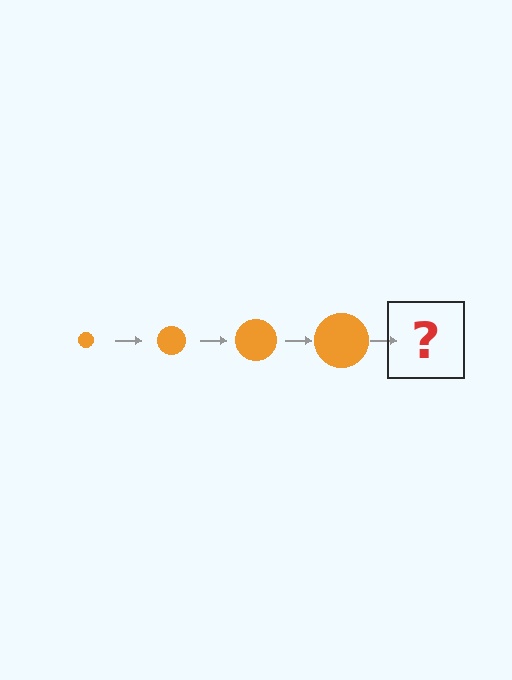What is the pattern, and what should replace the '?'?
The pattern is that the circle gets progressively larger each step. The '?' should be an orange circle, larger than the previous one.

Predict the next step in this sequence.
The next step is an orange circle, larger than the previous one.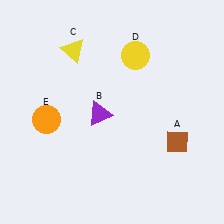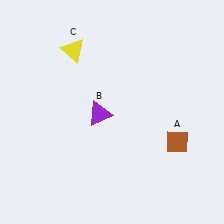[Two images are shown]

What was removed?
The orange circle (E), the yellow circle (D) were removed in Image 2.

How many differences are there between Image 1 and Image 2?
There are 2 differences between the two images.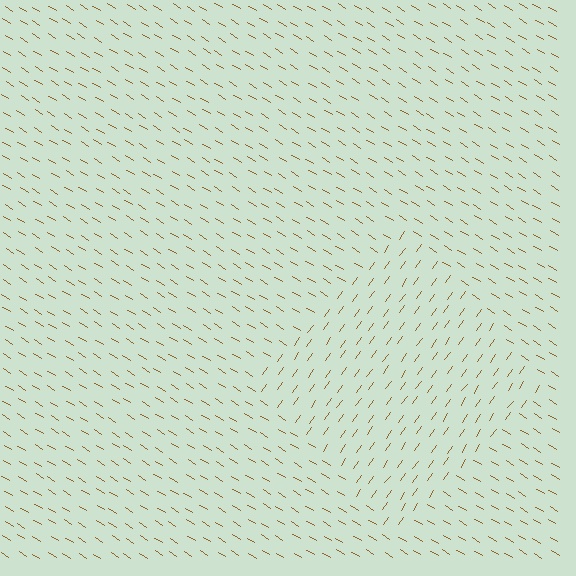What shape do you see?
I see a diamond.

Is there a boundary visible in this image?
Yes, there is a texture boundary formed by a change in line orientation.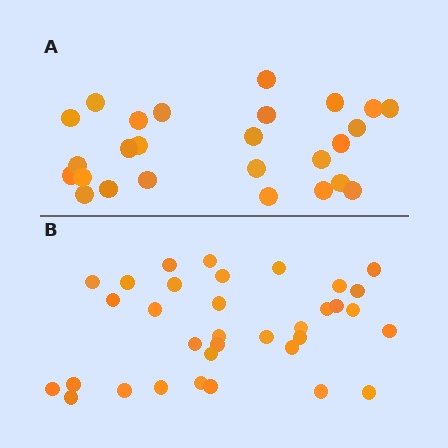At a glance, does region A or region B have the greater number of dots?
Region B (the bottom region) has more dots.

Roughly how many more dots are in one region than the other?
Region B has roughly 8 or so more dots than region A.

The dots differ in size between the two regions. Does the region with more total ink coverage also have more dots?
No. Region A has more total ink coverage because its dots are larger, but region B actually contains more individual dots. Total area can be misleading — the number of items is what matters here.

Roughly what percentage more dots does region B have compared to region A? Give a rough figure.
About 30% more.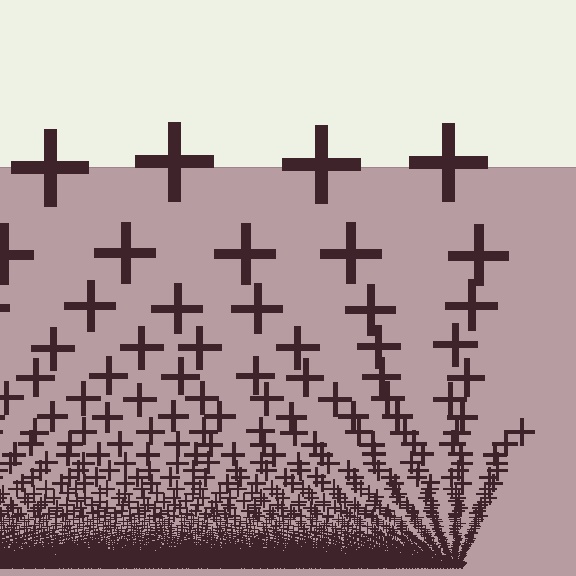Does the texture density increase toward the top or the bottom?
Density increases toward the bottom.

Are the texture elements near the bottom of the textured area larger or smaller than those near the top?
Smaller. The gradient is inverted — elements near the bottom are smaller and denser.